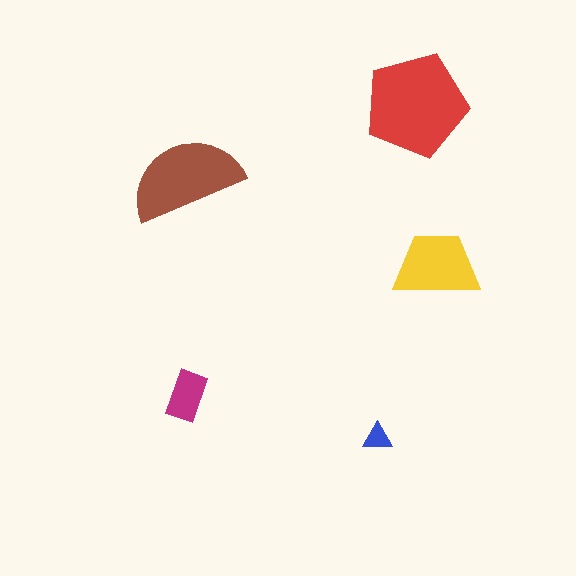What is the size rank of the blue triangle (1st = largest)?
5th.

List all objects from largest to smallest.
The red pentagon, the brown semicircle, the yellow trapezoid, the magenta rectangle, the blue triangle.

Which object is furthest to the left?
The brown semicircle is leftmost.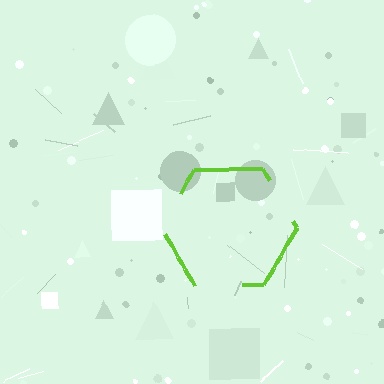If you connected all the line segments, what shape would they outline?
They would outline a hexagon.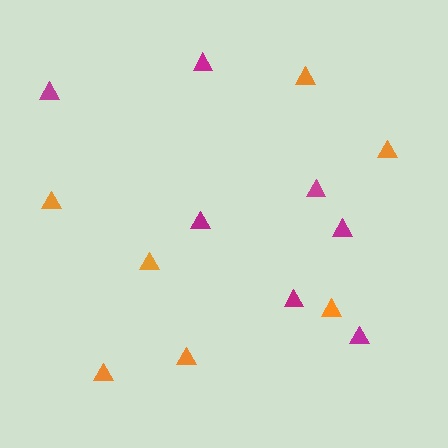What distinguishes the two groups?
There are 2 groups: one group of orange triangles (7) and one group of magenta triangles (7).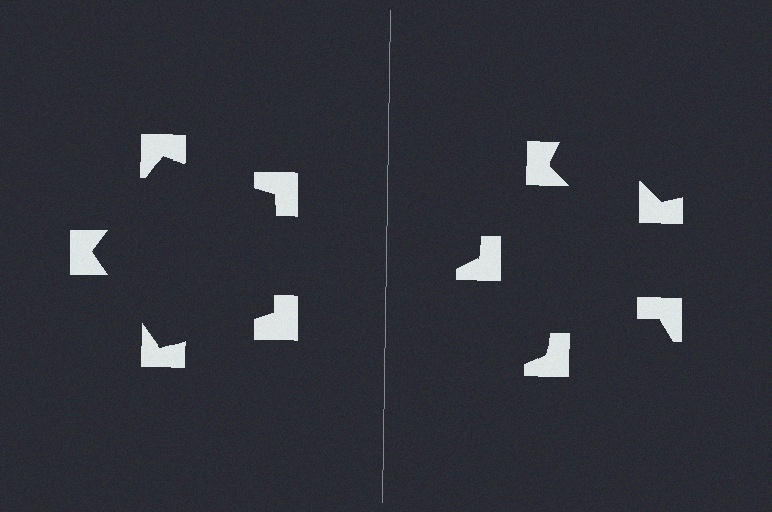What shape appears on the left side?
An illusory pentagon.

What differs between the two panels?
The notched squares are positioned identically on both sides; only the wedge orientations differ. On the left they align to a pentagon; on the right they are misaligned.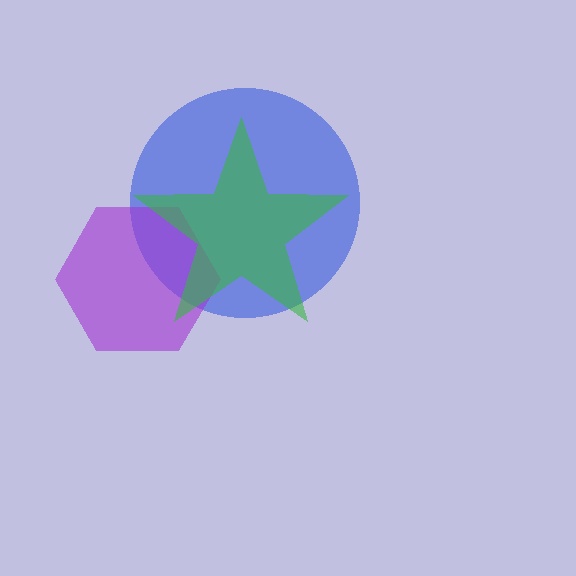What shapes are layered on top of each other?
The layered shapes are: a blue circle, a purple hexagon, a green star.